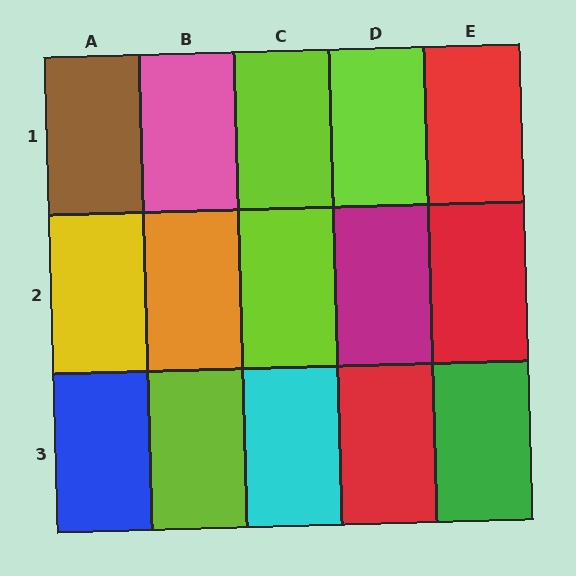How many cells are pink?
1 cell is pink.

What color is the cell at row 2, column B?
Orange.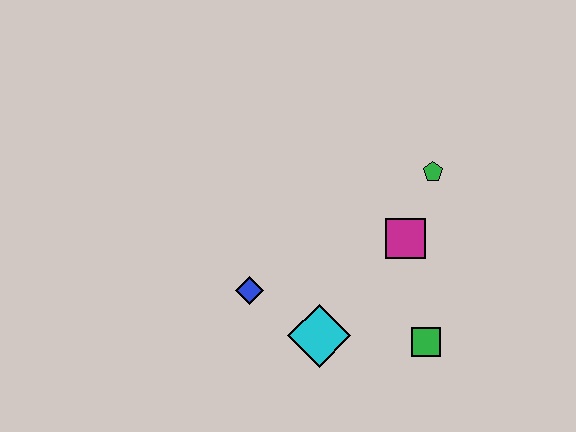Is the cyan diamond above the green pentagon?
No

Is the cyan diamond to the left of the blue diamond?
No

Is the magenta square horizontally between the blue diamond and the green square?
Yes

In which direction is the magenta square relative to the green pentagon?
The magenta square is below the green pentagon.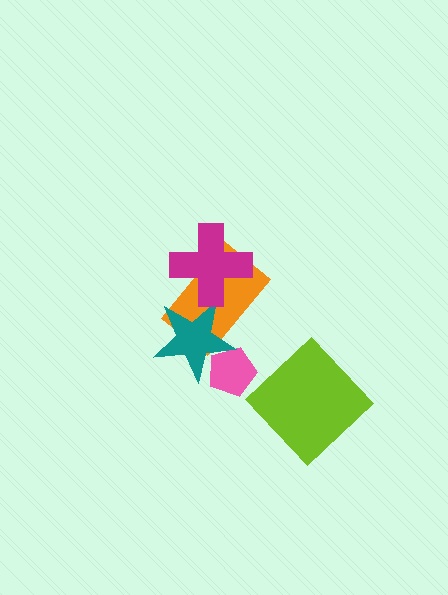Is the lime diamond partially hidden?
No, no other shape covers it.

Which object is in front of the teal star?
The magenta cross is in front of the teal star.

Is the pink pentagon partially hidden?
Yes, it is partially covered by another shape.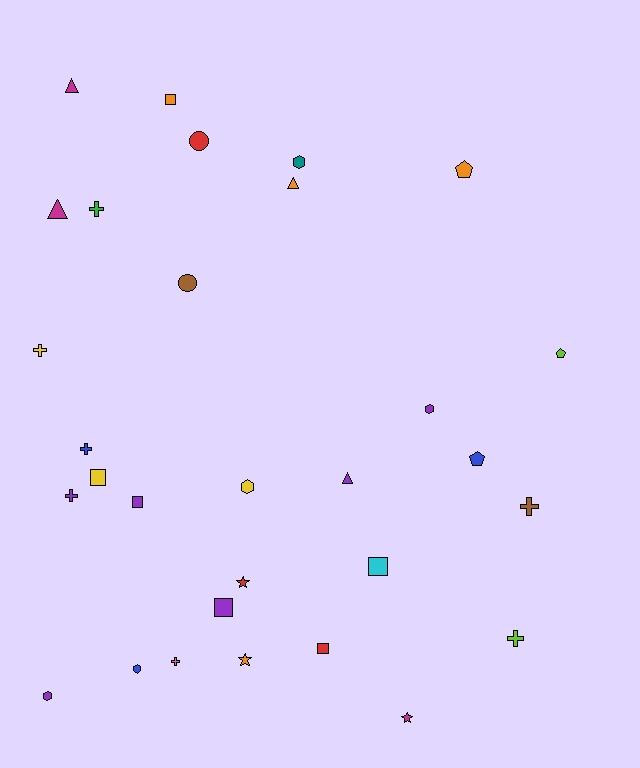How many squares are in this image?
There are 6 squares.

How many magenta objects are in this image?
There are 3 magenta objects.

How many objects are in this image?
There are 30 objects.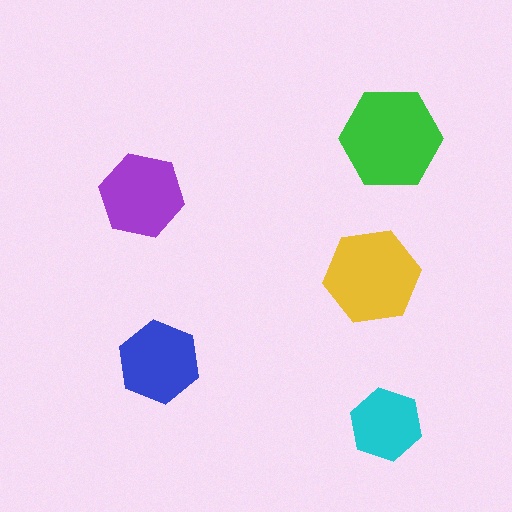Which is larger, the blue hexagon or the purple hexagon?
The purple one.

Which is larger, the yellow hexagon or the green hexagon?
The green one.